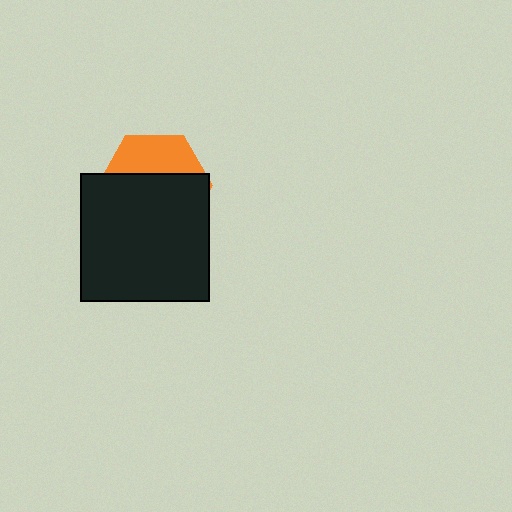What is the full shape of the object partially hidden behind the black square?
The partially hidden object is an orange hexagon.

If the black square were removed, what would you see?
You would see the complete orange hexagon.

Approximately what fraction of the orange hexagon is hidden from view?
Roughly 65% of the orange hexagon is hidden behind the black square.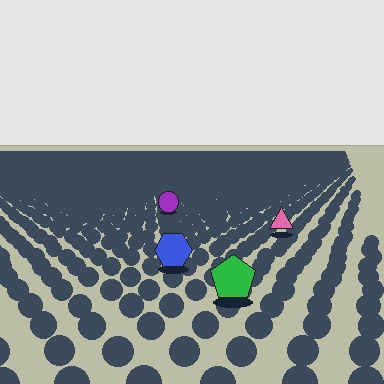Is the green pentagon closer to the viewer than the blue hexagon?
Yes. The green pentagon is closer — you can tell from the texture gradient: the ground texture is coarser near it.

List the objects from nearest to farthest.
From nearest to farthest: the green pentagon, the blue hexagon, the pink triangle, the purple circle.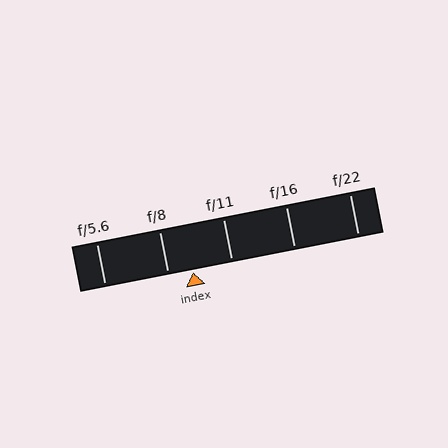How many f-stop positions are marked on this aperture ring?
There are 5 f-stop positions marked.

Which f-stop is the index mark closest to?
The index mark is closest to f/8.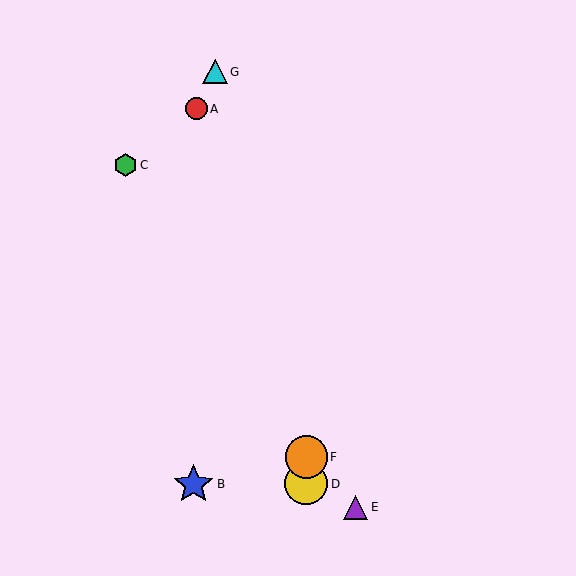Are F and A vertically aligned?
No, F is at x≈306 and A is at x≈196.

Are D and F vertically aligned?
Yes, both are at x≈306.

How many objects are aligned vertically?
2 objects (D, F) are aligned vertically.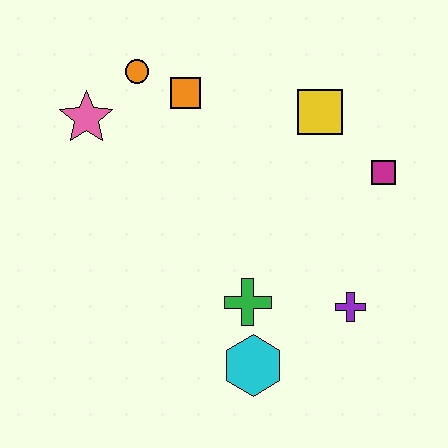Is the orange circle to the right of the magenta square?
No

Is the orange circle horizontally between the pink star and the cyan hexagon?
Yes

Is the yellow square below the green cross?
No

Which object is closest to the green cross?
The cyan hexagon is closest to the green cross.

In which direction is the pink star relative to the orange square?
The pink star is to the left of the orange square.